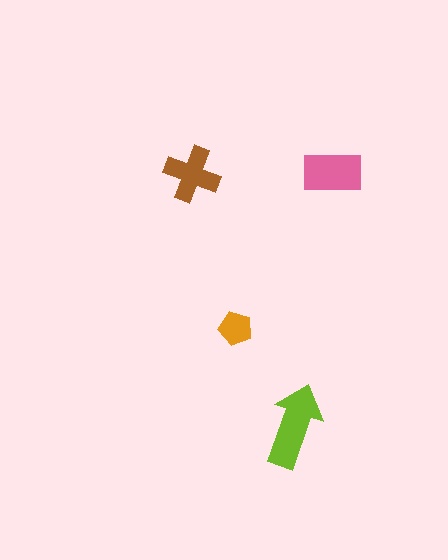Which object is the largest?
The lime arrow.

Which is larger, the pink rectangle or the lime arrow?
The lime arrow.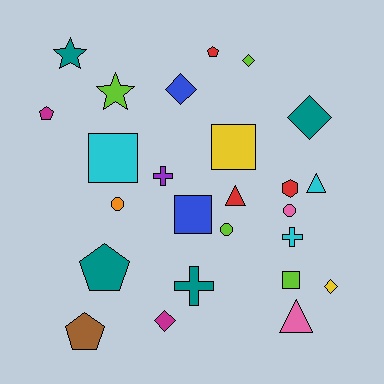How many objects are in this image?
There are 25 objects.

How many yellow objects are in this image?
There are 2 yellow objects.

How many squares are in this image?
There are 4 squares.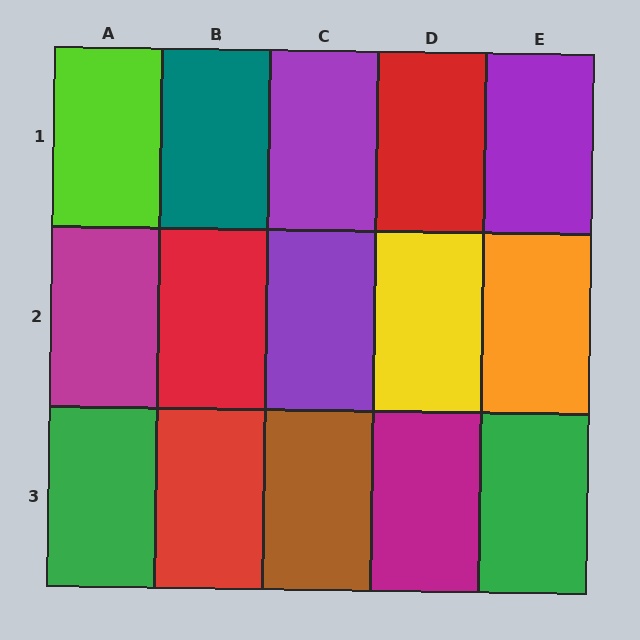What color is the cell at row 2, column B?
Red.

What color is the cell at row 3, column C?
Brown.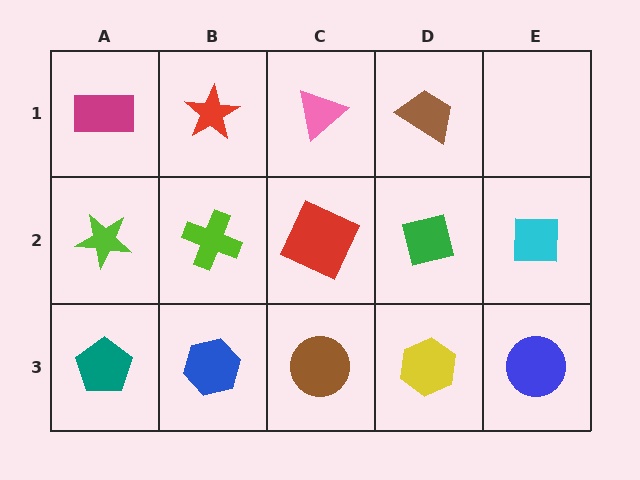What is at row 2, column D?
A green square.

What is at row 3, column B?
A blue hexagon.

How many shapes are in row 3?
5 shapes.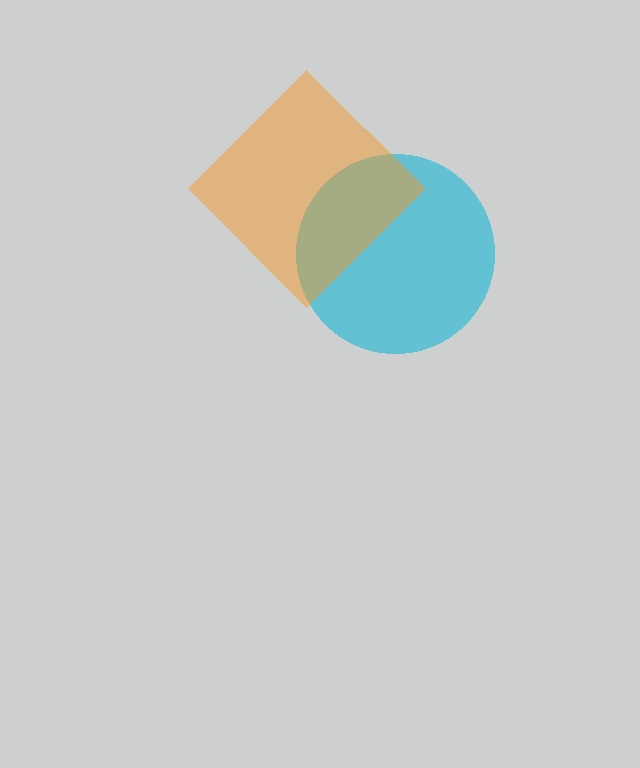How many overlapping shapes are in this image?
There are 2 overlapping shapes in the image.